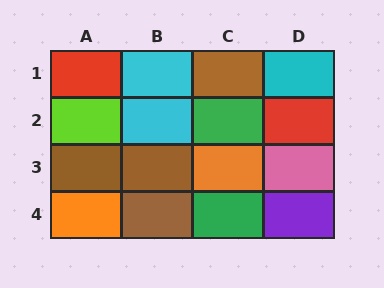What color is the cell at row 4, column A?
Orange.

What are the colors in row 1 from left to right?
Red, cyan, brown, cyan.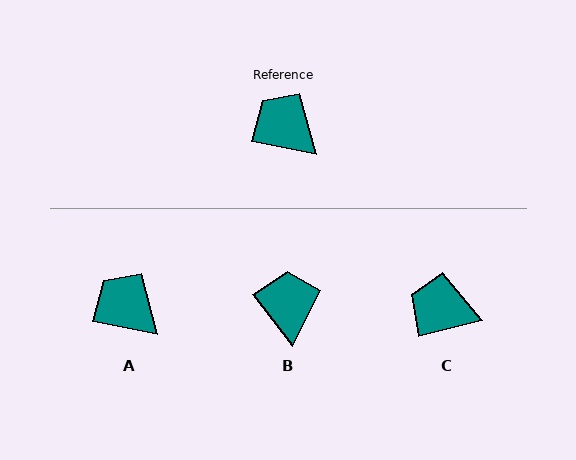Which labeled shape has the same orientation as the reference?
A.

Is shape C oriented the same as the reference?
No, it is off by about 25 degrees.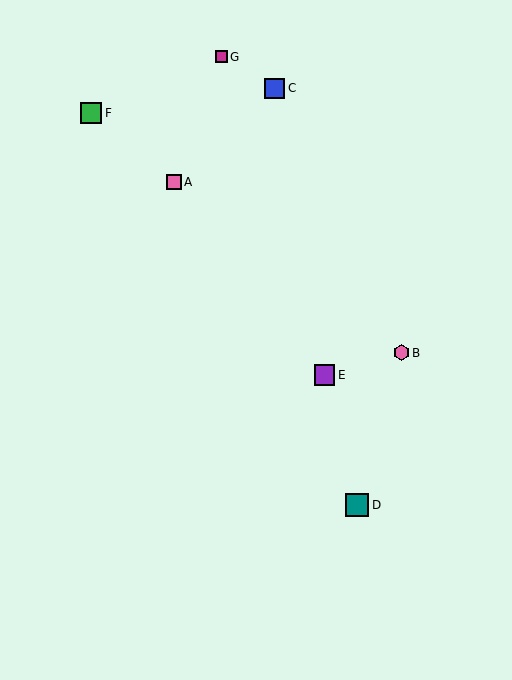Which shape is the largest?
The teal square (labeled D) is the largest.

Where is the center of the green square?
The center of the green square is at (91, 113).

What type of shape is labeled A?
Shape A is a pink square.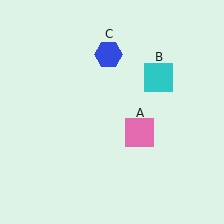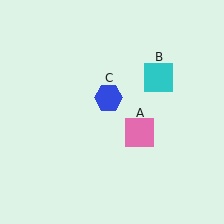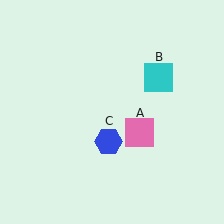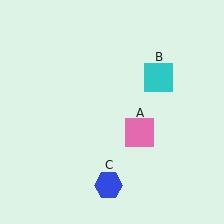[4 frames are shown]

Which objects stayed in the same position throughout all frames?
Pink square (object A) and cyan square (object B) remained stationary.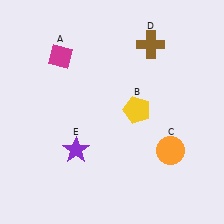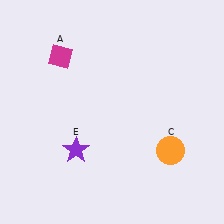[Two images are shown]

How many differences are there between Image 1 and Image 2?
There are 2 differences between the two images.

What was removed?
The yellow pentagon (B), the brown cross (D) were removed in Image 2.